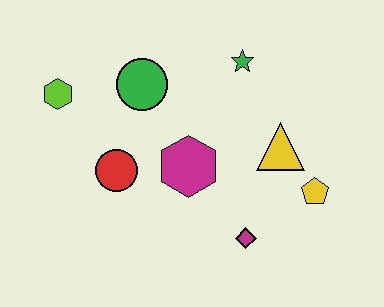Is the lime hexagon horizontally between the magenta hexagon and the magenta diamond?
No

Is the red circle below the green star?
Yes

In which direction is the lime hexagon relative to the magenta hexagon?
The lime hexagon is to the left of the magenta hexagon.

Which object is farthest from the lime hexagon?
The yellow pentagon is farthest from the lime hexagon.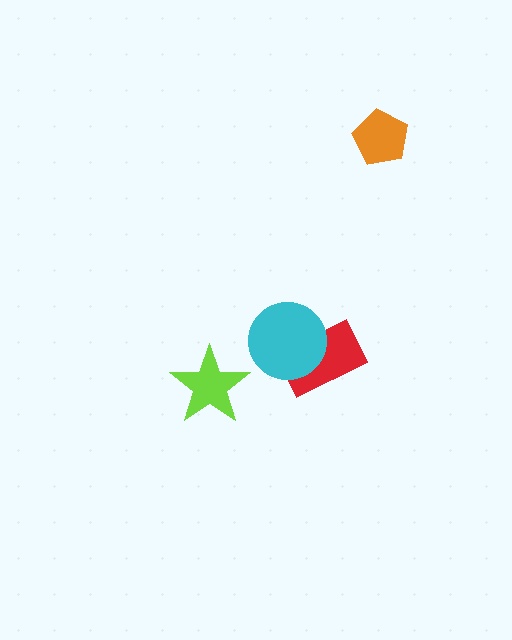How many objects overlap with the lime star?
0 objects overlap with the lime star.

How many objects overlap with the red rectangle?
1 object overlaps with the red rectangle.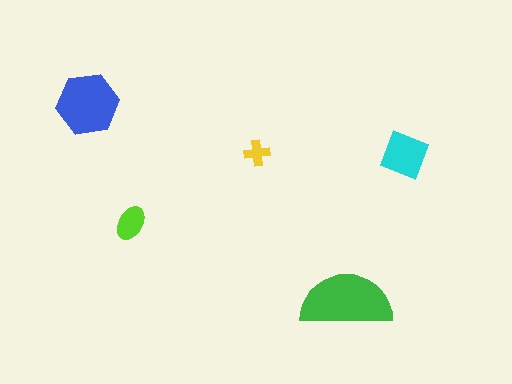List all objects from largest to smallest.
The green semicircle, the blue hexagon, the cyan diamond, the lime ellipse, the yellow cross.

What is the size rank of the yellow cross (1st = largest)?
5th.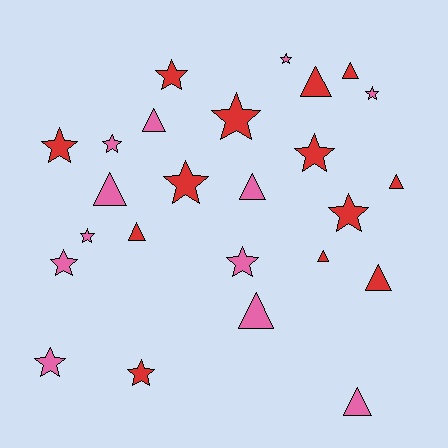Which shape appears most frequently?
Star, with 14 objects.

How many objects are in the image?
There are 25 objects.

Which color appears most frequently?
Red, with 13 objects.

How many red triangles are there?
There are 6 red triangles.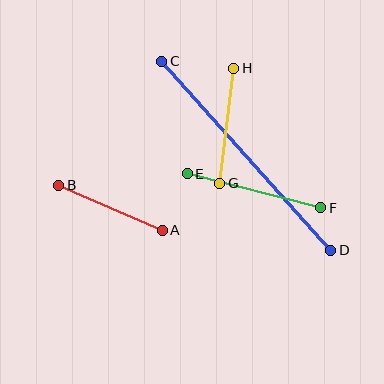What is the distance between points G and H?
The distance is approximately 116 pixels.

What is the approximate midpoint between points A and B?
The midpoint is at approximately (110, 208) pixels.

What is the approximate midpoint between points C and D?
The midpoint is at approximately (246, 156) pixels.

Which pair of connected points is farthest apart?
Points C and D are farthest apart.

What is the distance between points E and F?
The distance is approximately 138 pixels.